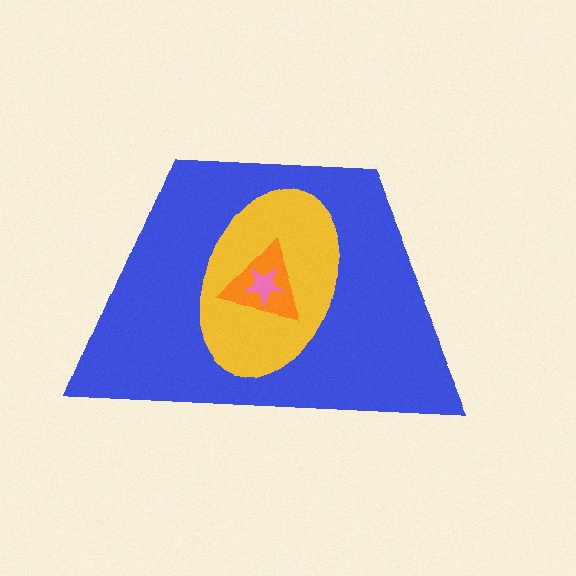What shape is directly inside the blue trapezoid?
The yellow ellipse.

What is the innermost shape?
The pink star.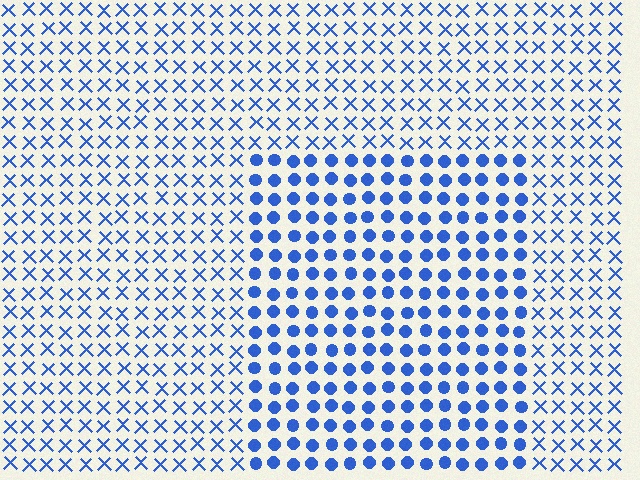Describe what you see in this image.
The image is filled with small blue elements arranged in a uniform grid. A rectangle-shaped region contains circles, while the surrounding area contains X marks. The boundary is defined purely by the change in element shape.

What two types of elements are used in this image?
The image uses circles inside the rectangle region and X marks outside it.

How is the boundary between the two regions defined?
The boundary is defined by a change in element shape: circles inside vs. X marks outside. All elements share the same color and spacing.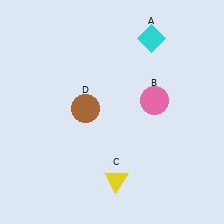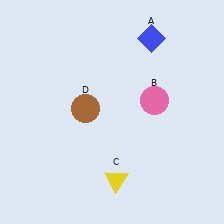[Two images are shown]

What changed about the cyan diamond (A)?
In Image 1, A is cyan. In Image 2, it changed to blue.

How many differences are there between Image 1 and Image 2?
There is 1 difference between the two images.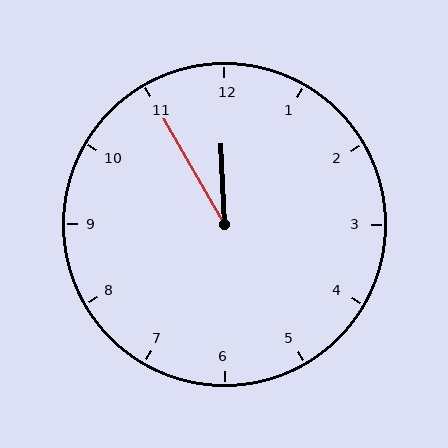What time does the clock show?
11:55.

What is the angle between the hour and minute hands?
Approximately 28 degrees.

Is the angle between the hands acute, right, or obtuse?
It is acute.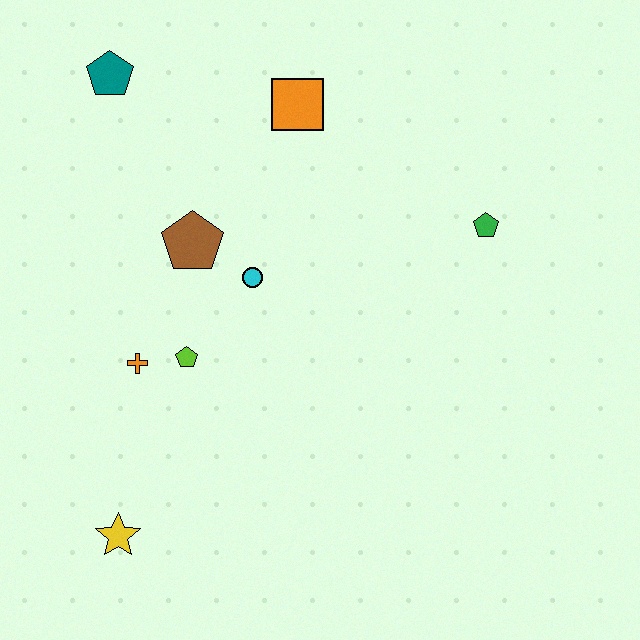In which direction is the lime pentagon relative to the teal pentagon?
The lime pentagon is below the teal pentagon.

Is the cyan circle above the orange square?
No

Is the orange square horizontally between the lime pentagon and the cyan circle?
No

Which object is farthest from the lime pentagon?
The green pentagon is farthest from the lime pentagon.